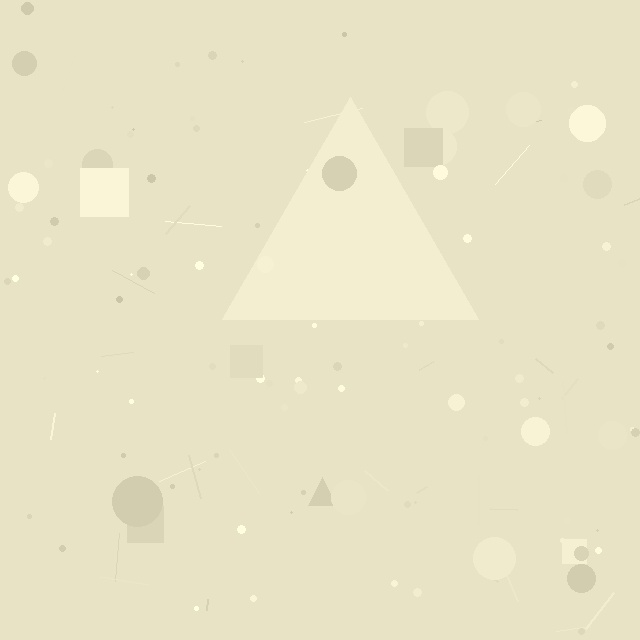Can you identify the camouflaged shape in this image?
The camouflaged shape is a triangle.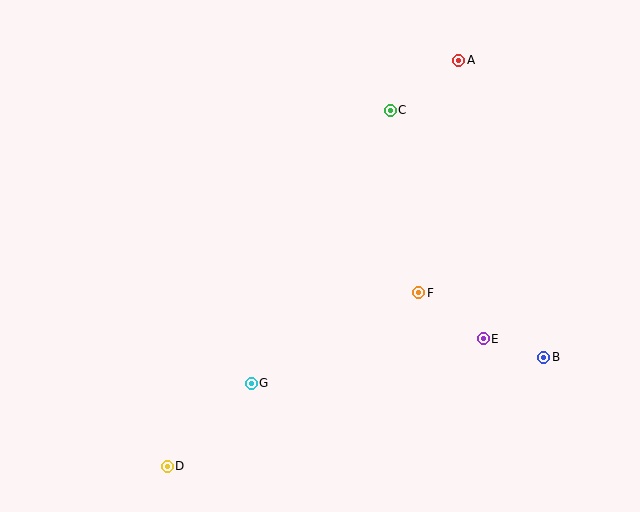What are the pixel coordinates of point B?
Point B is at (544, 357).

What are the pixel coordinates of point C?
Point C is at (390, 110).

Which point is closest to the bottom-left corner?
Point D is closest to the bottom-left corner.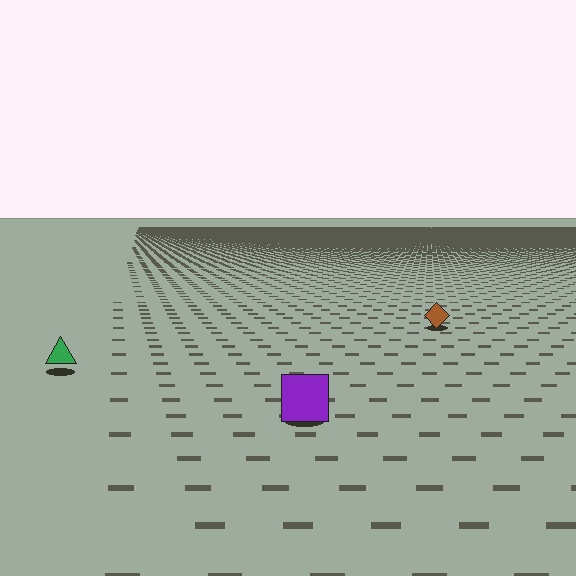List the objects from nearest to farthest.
From nearest to farthest: the purple square, the green triangle, the brown diamond.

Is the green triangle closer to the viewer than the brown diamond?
Yes. The green triangle is closer — you can tell from the texture gradient: the ground texture is coarser near it.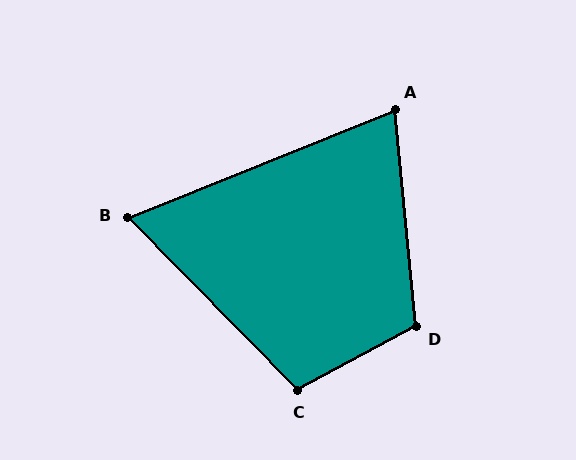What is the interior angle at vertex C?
Approximately 106 degrees (obtuse).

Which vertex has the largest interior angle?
D, at approximately 113 degrees.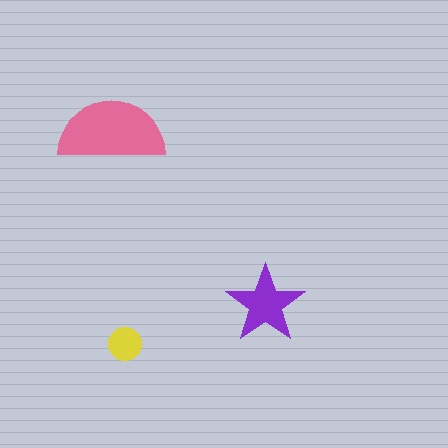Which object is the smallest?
The yellow circle.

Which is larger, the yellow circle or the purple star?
The purple star.